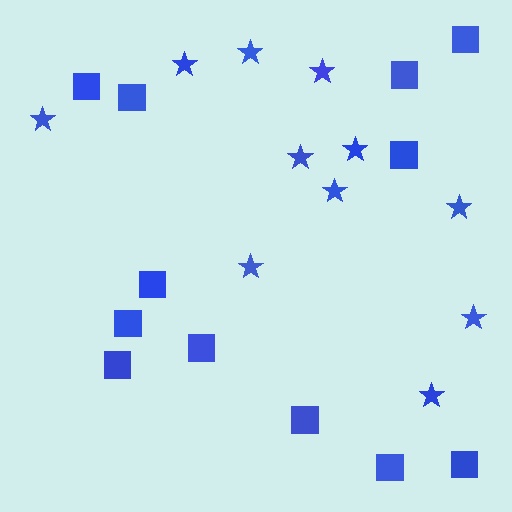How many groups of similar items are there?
There are 2 groups: one group of squares (12) and one group of stars (11).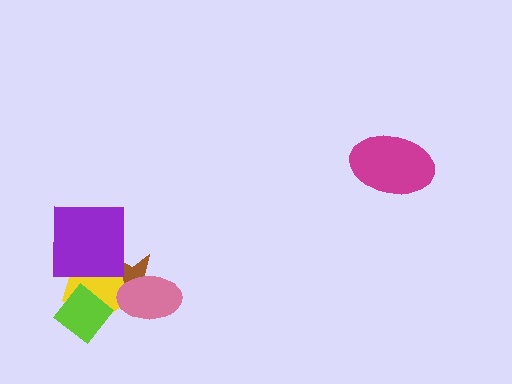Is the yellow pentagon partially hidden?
Yes, it is partially covered by another shape.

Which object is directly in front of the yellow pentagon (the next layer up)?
The purple square is directly in front of the yellow pentagon.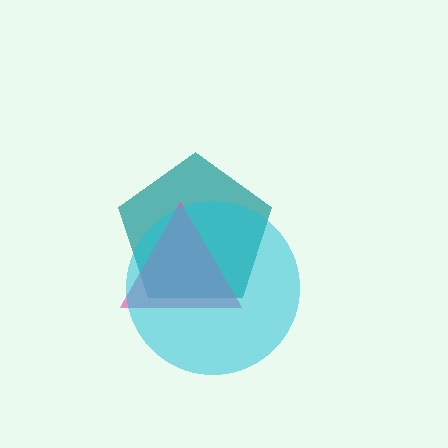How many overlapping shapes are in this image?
There are 3 overlapping shapes in the image.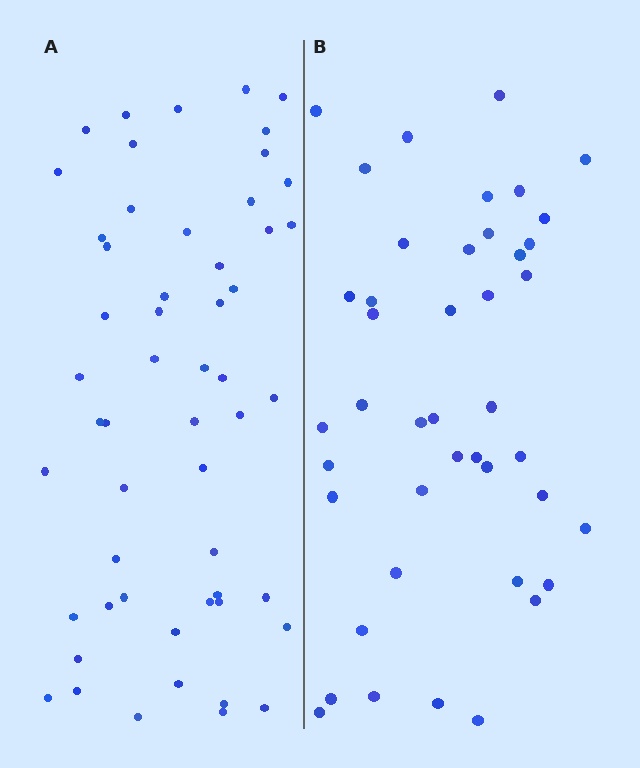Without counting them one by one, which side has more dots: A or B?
Region A (the left region) has more dots.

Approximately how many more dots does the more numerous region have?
Region A has roughly 12 or so more dots than region B.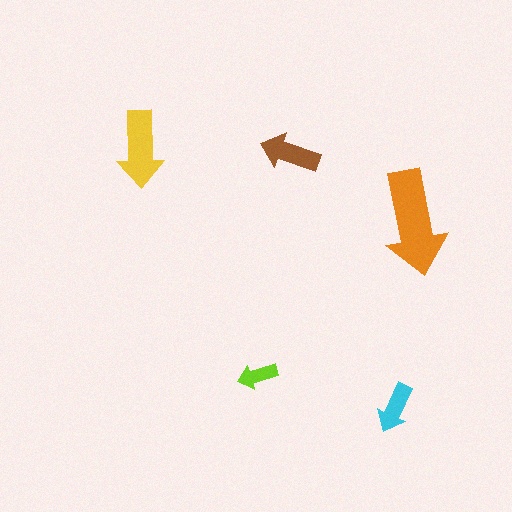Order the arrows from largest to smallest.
the orange one, the yellow one, the brown one, the cyan one, the lime one.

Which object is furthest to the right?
The orange arrow is rightmost.